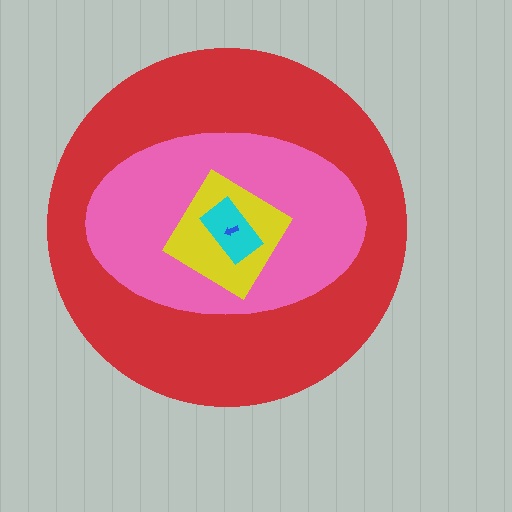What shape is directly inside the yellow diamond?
The cyan rectangle.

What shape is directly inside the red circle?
The pink ellipse.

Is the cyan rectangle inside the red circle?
Yes.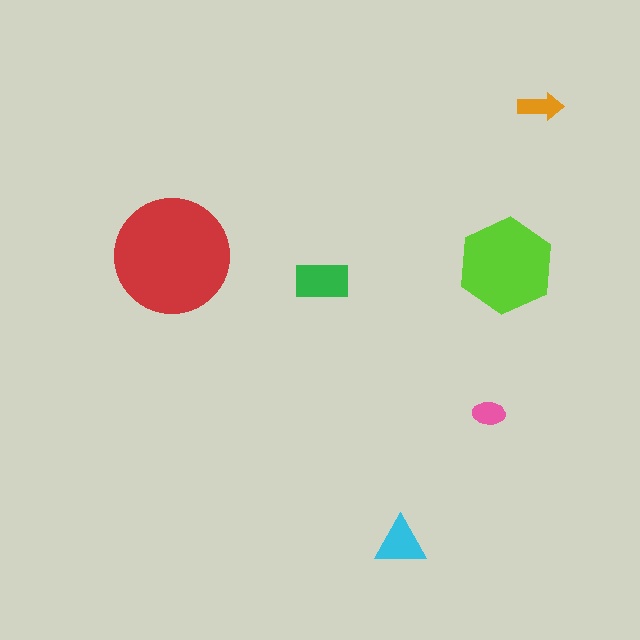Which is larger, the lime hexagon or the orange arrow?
The lime hexagon.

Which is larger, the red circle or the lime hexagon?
The red circle.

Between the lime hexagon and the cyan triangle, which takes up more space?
The lime hexagon.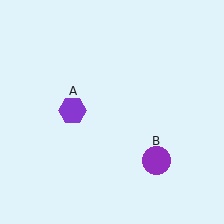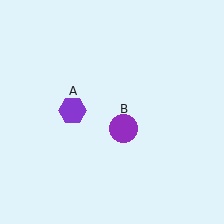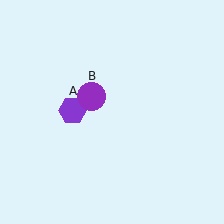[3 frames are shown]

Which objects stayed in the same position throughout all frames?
Purple hexagon (object A) remained stationary.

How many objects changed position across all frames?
1 object changed position: purple circle (object B).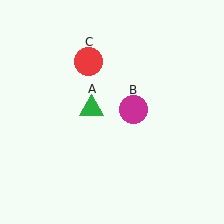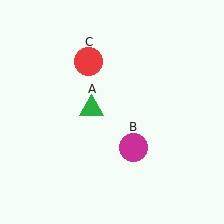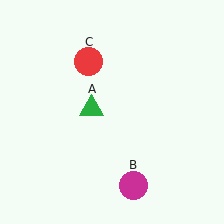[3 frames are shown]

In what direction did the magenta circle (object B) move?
The magenta circle (object B) moved down.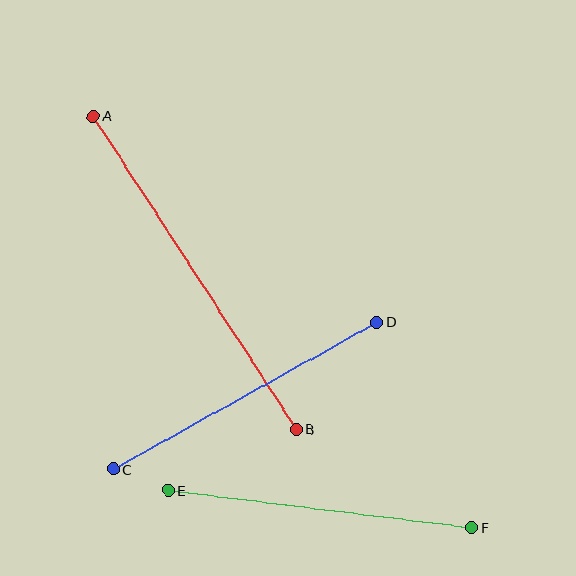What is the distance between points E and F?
The distance is approximately 306 pixels.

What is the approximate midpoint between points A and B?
The midpoint is at approximately (195, 273) pixels.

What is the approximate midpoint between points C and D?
The midpoint is at approximately (245, 396) pixels.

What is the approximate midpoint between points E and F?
The midpoint is at approximately (320, 509) pixels.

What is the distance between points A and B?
The distance is approximately 374 pixels.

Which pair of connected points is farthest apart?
Points A and B are farthest apart.